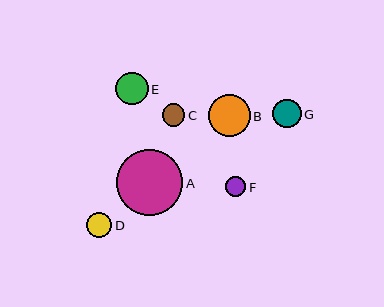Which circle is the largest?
Circle A is the largest with a size of approximately 67 pixels.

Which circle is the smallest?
Circle F is the smallest with a size of approximately 20 pixels.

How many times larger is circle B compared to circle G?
Circle B is approximately 1.4 times the size of circle G.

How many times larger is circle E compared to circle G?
Circle E is approximately 1.1 times the size of circle G.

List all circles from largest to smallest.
From largest to smallest: A, B, E, G, D, C, F.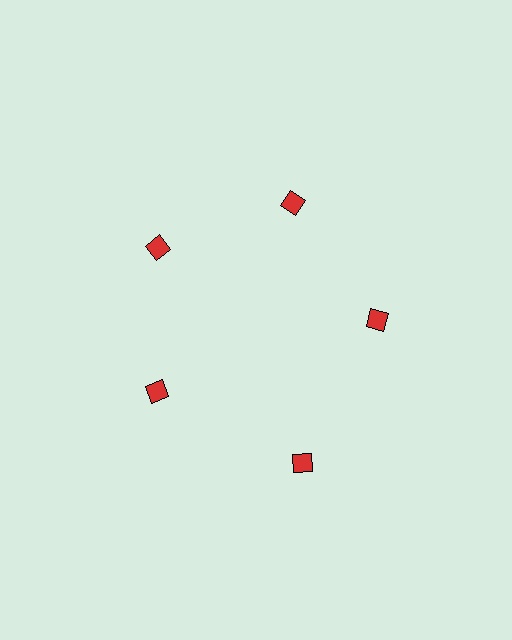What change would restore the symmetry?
The symmetry would be restored by moving it inward, back onto the ring so that all 5 diamonds sit at equal angles and equal distance from the center.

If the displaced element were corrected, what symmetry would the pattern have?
It would have 5-fold rotational symmetry — the pattern would map onto itself every 72 degrees.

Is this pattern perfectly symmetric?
No. The 5 red diamonds are arranged in a ring, but one element near the 5 o'clock position is pushed outward from the center, breaking the 5-fold rotational symmetry.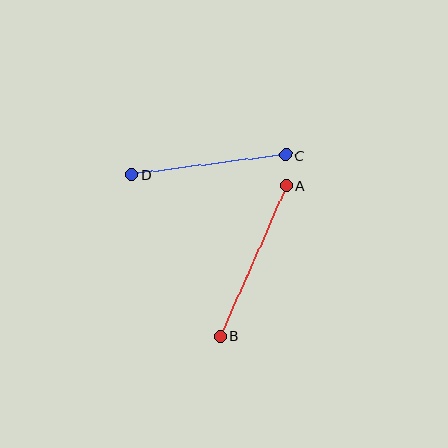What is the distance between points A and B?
The distance is approximately 164 pixels.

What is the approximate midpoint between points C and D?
The midpoint is at approximately (209, 165) pixels.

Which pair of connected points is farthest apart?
Points A and B are farthest apart.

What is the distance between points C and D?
The distance is approximately 155 pixels.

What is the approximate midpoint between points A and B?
The midpoint is at approximately (253, 261) pixels.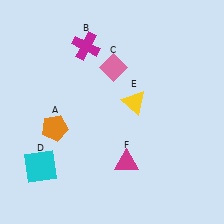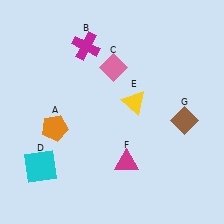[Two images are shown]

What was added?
A brown diamond (G) was added in Image 2.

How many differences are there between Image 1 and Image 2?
There is 1 difference between the two images.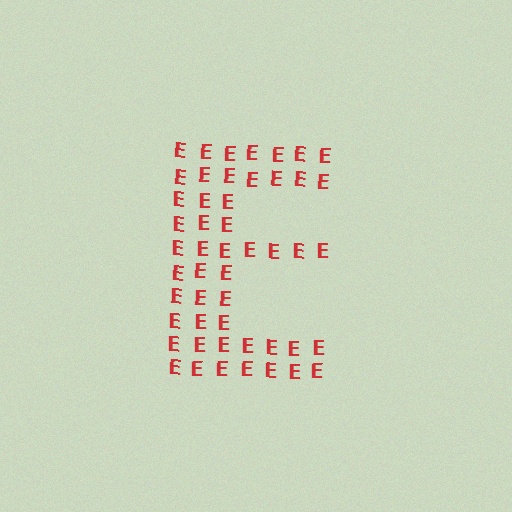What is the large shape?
The large shape is the letter E.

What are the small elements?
The small elements are letter E's.